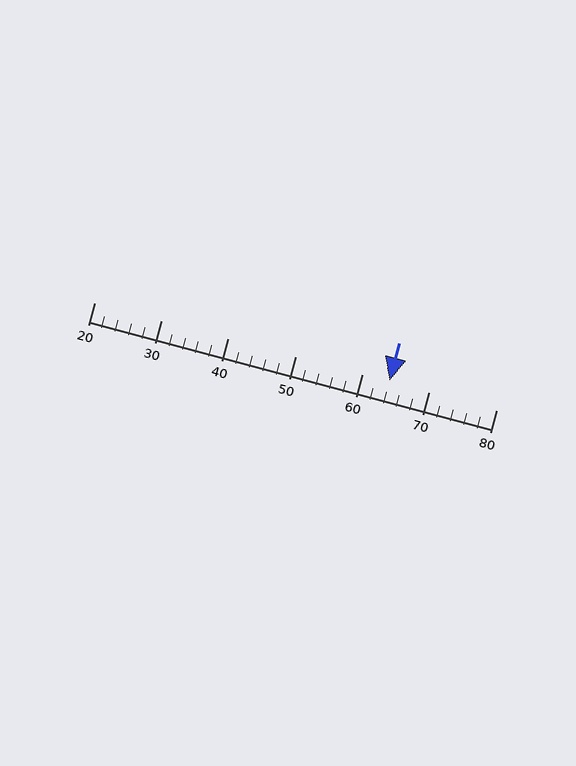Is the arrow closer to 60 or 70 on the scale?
The arrow is closer to 60.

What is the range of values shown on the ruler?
The ruler shows values from 20 to 80.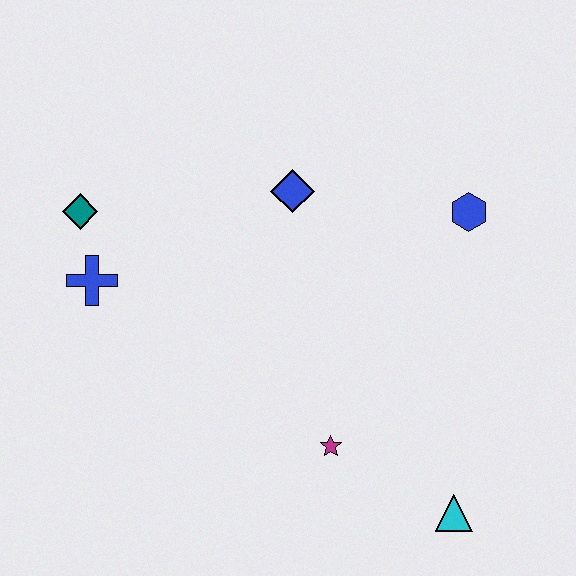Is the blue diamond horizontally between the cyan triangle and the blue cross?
Yes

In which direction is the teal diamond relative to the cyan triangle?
The teal diamond is to the left of the cyan triangle.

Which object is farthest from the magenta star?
The teal diamond is farthest from the magenta star.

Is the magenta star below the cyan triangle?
No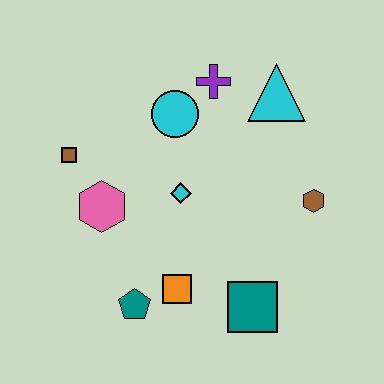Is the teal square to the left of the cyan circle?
No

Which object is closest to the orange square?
The teal pentagon is closest to the orange square.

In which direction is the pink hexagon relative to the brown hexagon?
The pink hexagon is to the left of the brown hexagon.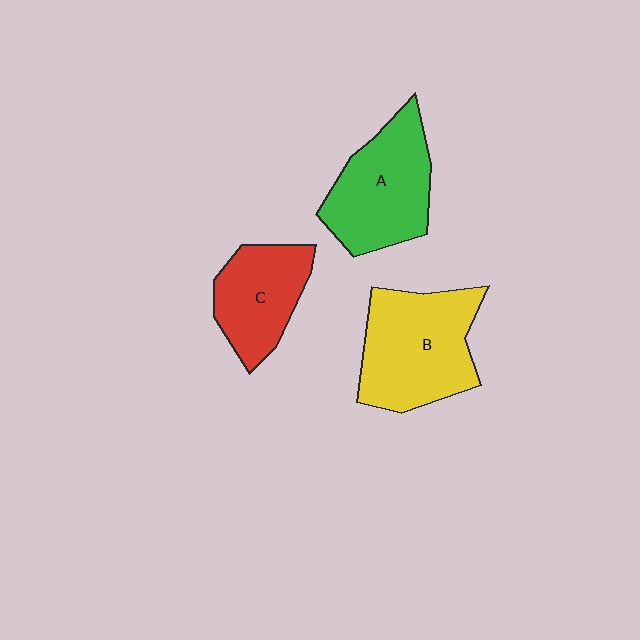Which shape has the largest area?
Shape B (yellow).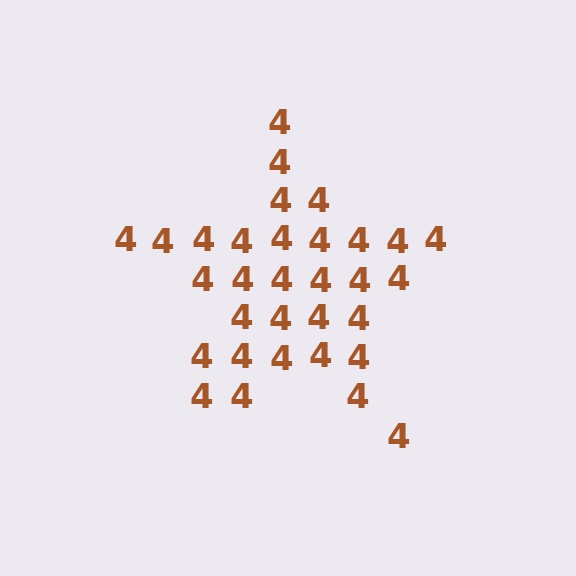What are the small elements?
The small elements are digit 4's.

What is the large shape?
The large shape is a star.